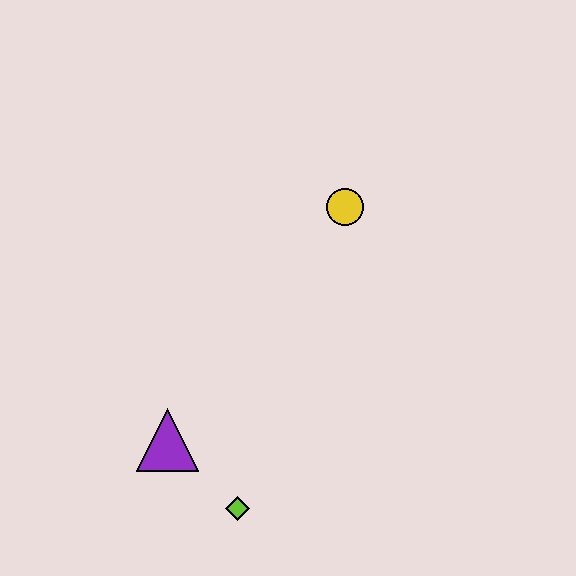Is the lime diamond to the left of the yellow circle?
Yes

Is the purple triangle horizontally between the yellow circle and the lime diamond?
No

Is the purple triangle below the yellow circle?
Yes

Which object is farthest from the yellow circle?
The lime diamond is farthest from the yellow circle.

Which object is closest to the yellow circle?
The purple triangle is closest to the yellow circle.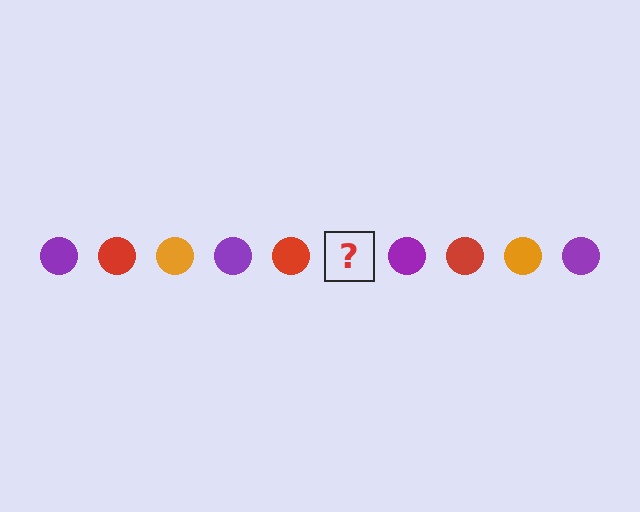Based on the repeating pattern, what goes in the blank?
The blank should be an orange circle.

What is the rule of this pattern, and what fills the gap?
The rule is that the pattern cycles through purple, red, orange circles. The gap should be filled with an orange circle.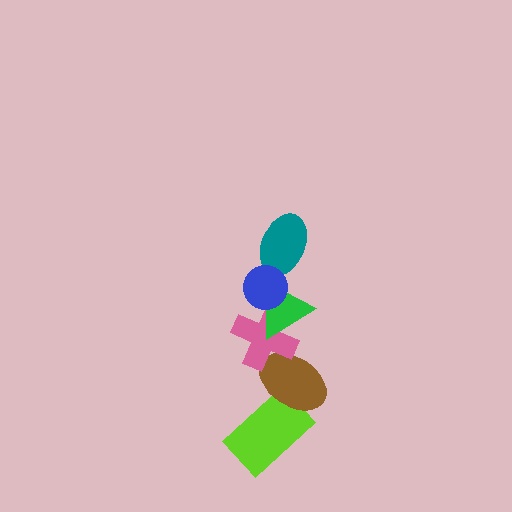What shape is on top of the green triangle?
The teal ellipse is on top of the green triangle.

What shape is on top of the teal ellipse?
The blue circle is on top of the teal ellipse.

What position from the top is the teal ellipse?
The teal ellipse is 2nd from the top.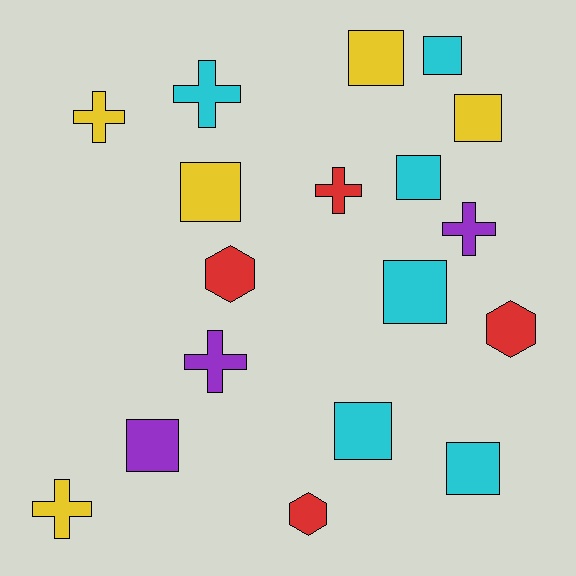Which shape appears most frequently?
Square, with 9 objects.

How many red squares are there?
There are no red squares.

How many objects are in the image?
There are 18 objects.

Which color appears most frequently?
Cyan, with 6 objects.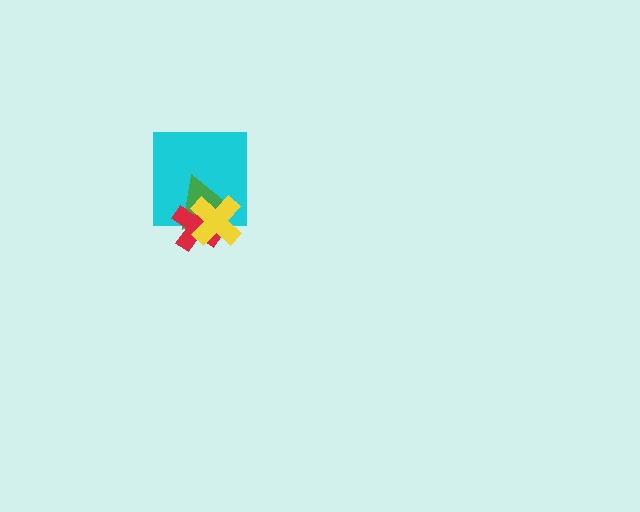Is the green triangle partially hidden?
Yes, it is partially covered by another shape.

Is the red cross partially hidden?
Yes, it is partially covered by another shape.